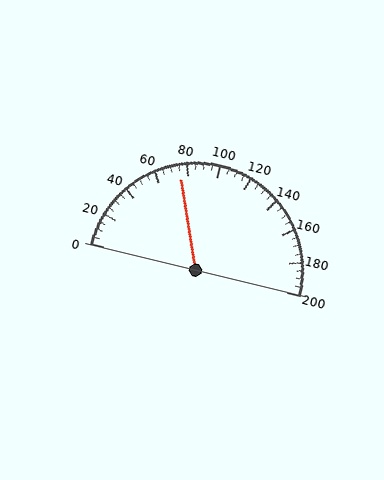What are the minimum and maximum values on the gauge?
The gauge ranges from 0 to 200.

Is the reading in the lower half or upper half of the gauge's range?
The reading is in the lower half of the range (0 to 200).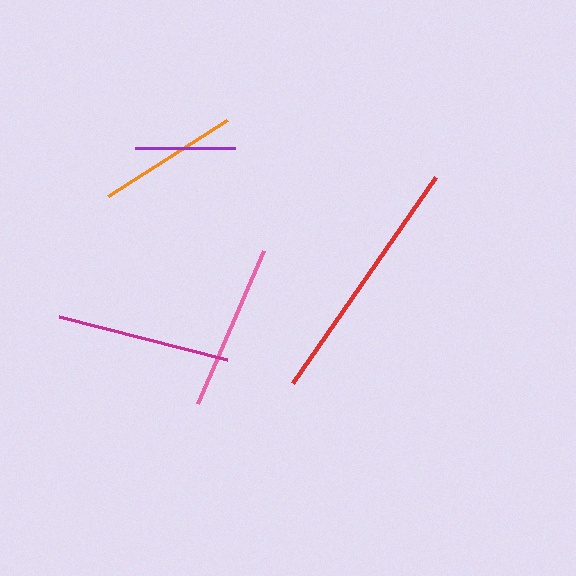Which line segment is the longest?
The red line is the longest at approximately 251 pixels.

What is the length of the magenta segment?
The magenta segment is approximately 173 pixels long.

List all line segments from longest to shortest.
From longest to shortest: red, magenta, pink, orange, purple.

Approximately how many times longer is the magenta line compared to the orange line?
The magenta line is approximately 1.2 times the length of the orange line.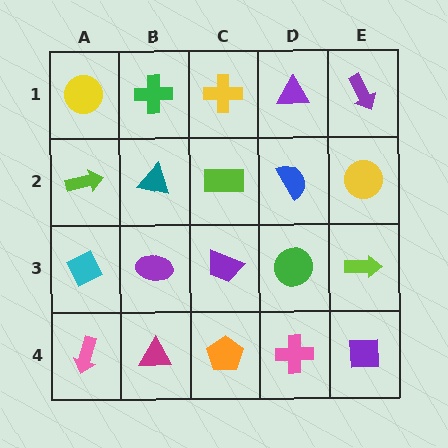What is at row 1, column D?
A purple triangle.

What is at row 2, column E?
A yellow circle.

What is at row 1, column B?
A green cross.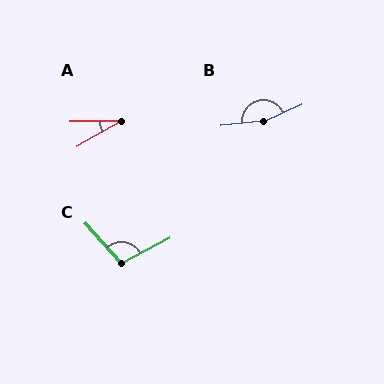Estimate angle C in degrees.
Approximately 104 degrees.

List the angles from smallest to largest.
A (29°), C (104°), B (162°).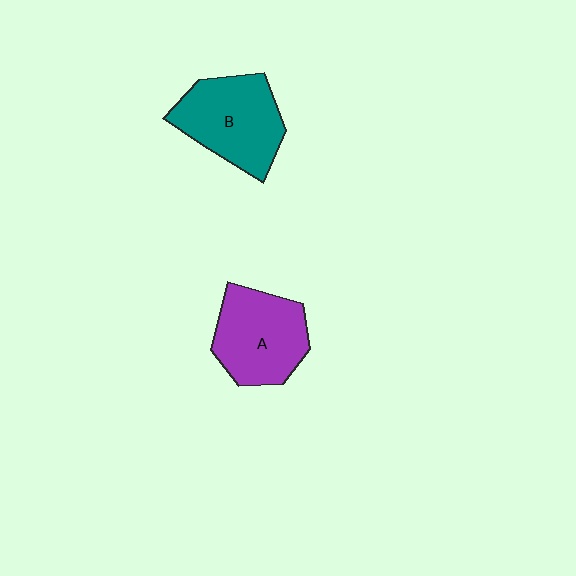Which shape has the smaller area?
Shape A (purple).